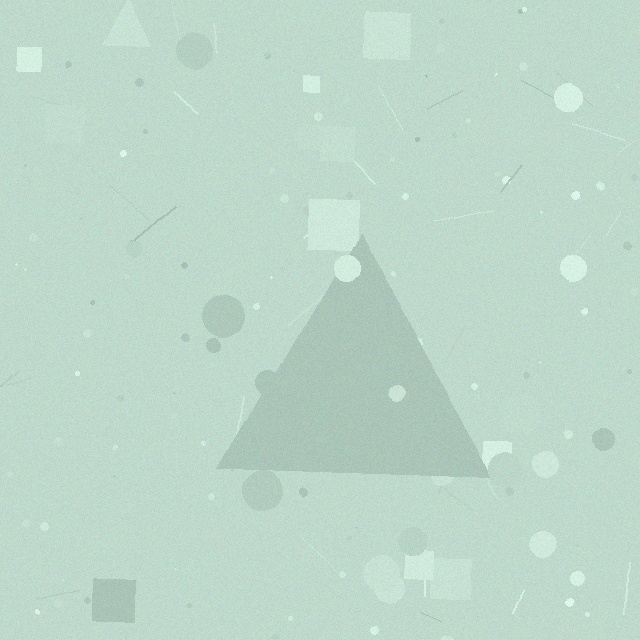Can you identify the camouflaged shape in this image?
The camouflaged shape is a triangle.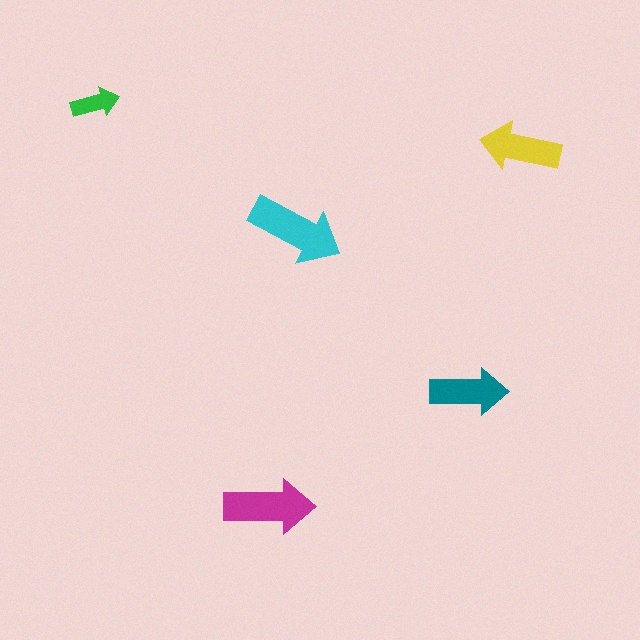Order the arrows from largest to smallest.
the cyan one, the magenta one, the yellow one, the teal one, the green one.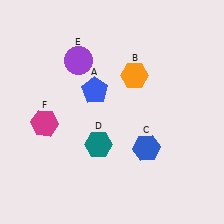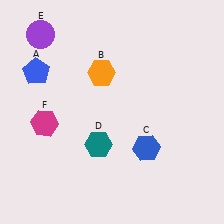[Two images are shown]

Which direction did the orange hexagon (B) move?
The orange hexagon (B) moved left.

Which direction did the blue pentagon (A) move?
The blue pentagon (A) moved left.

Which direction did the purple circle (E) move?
The purple circle (E) moved left.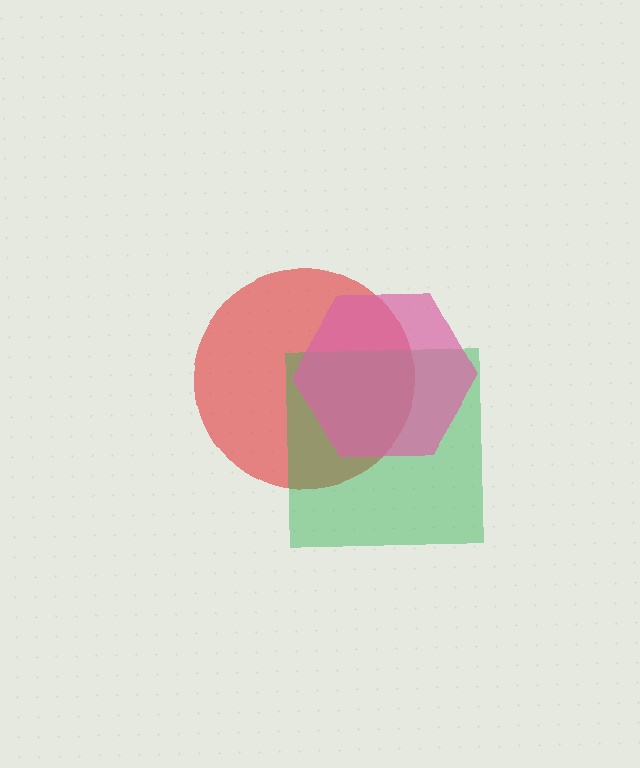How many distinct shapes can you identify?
There are 3 distinct shapes: a red circle, a green square, a pink hexagon.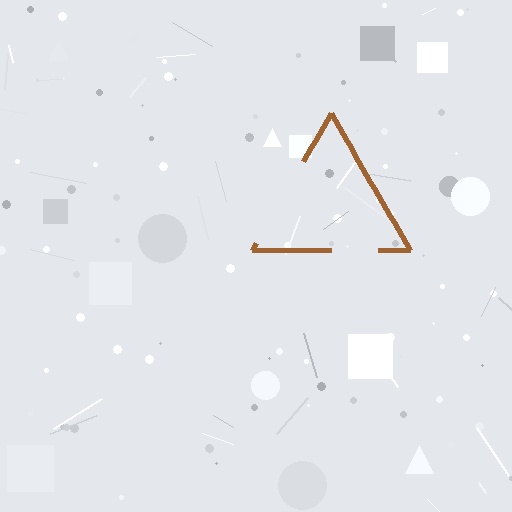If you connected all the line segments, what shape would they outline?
They would outline a triangle.